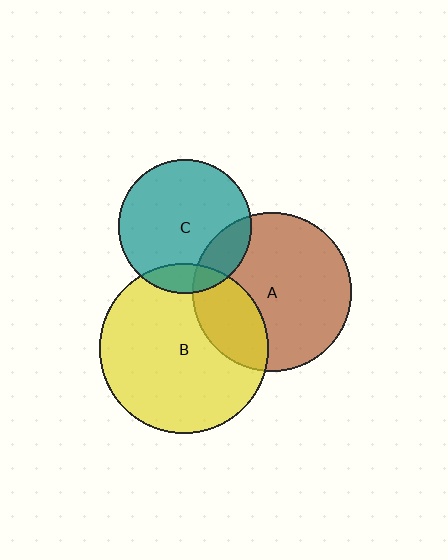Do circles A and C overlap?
Yes.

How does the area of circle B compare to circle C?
Approximately 1.6 times.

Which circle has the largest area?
Circle B (yellow).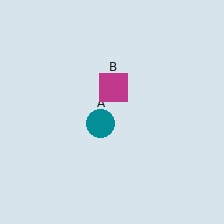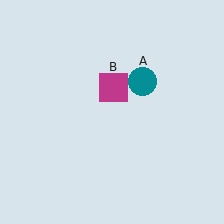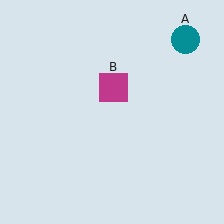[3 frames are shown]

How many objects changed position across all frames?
1 object changed position: teal circle (object A).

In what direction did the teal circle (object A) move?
The teal circle (object A) moved up and to the right.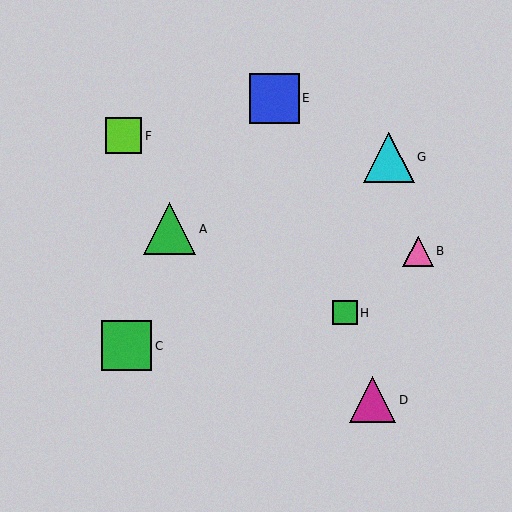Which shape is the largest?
The green triangle (labeled A) is the largest.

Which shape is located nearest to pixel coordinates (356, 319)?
The green square (labeled H) at (345, 313) is nearest to that location.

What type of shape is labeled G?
Shape G is a cyan triangle.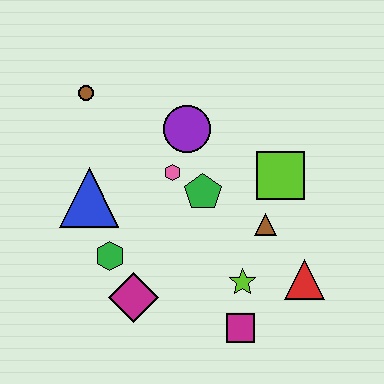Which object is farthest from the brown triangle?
The brown circle is farthest from the brown triangle.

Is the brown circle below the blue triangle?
No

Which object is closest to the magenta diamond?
The green hexagon is closest to the magenta diamond.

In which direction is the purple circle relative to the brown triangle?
The purple circle is above the brown triangle.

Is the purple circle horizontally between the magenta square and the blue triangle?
Yes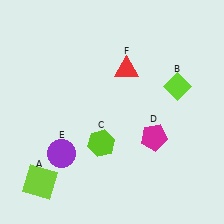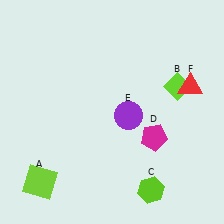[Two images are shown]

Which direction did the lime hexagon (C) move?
The lime hexagon (C) moved right.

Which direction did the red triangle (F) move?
The red triangle (F) moved right.